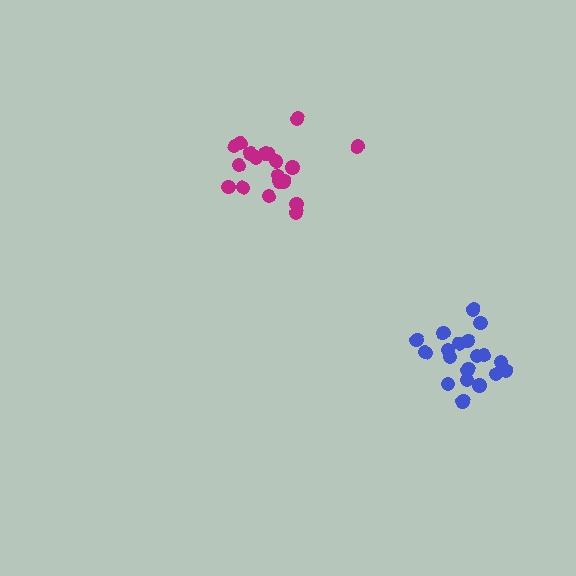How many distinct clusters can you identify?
There are 2 distinct clusters.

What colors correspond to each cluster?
The clusters are colored: magenta, blue.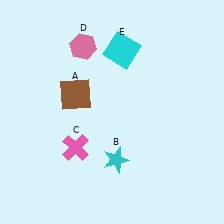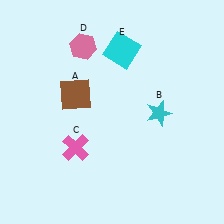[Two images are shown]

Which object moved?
The cyan star (B) moved up.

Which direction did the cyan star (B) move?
The cyan star (B) moved up.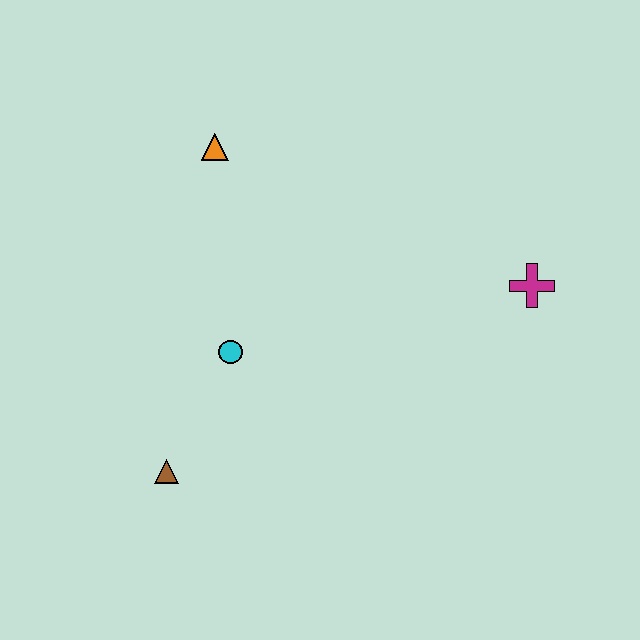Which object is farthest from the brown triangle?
The magenta cross is farthest from the brown triangle.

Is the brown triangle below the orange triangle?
Yes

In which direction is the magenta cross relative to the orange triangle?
The magenta cross is to the right of the orange triangle.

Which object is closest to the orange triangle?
The cyan circle is closest to the orange triangle.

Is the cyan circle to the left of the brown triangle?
No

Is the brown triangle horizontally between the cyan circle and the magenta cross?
No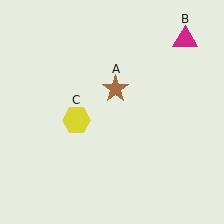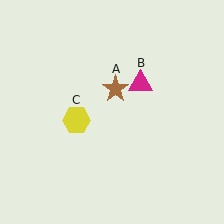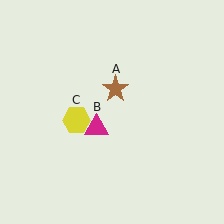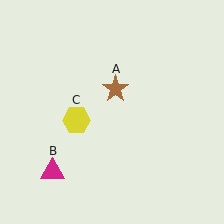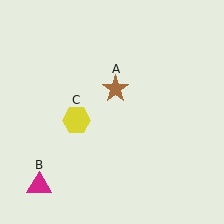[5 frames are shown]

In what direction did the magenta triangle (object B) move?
The magenta triangle (object B) moved down and to the left.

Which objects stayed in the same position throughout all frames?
Brown star (object A) and yellow hexagon (object C) remained stationary.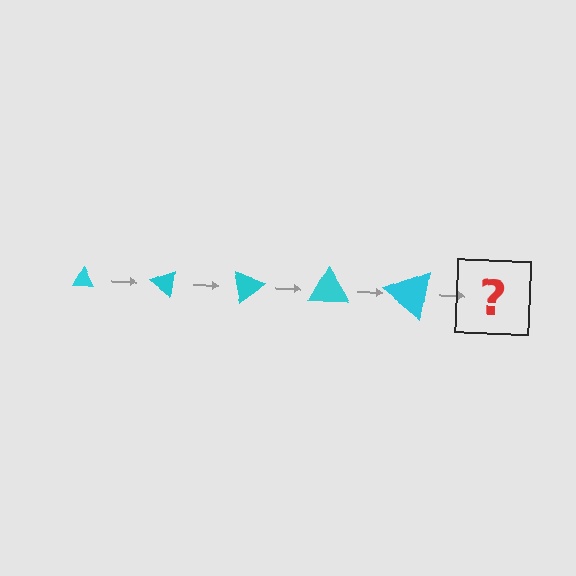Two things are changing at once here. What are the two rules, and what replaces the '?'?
The two rules are that the triangle grows larger each step and it rotates 40 degrees each step. The '?' should be a triangle, larger than the previous one and rotated 200 degrees from the start.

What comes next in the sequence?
The next element should be a triangle, larger than the previous one and rotated 200 degrees from the start.